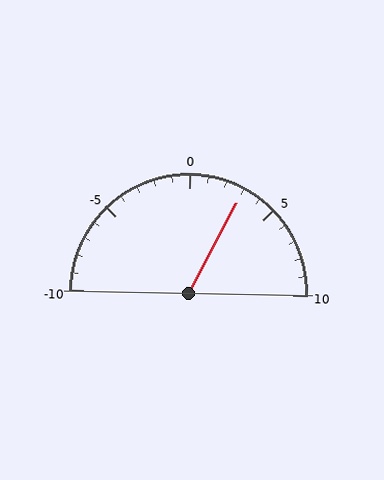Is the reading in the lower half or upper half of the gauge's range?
The reading is in the upper half of the range (-10 to 10).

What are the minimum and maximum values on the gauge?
The gauge ranges from -10 to 10.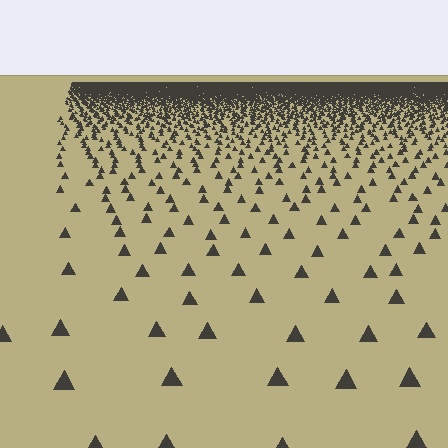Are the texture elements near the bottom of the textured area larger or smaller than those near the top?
Larger. Near the bottom, elements are closer to the viewer and appear at a bigger on-screen size.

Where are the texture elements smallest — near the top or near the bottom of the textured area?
Near the top.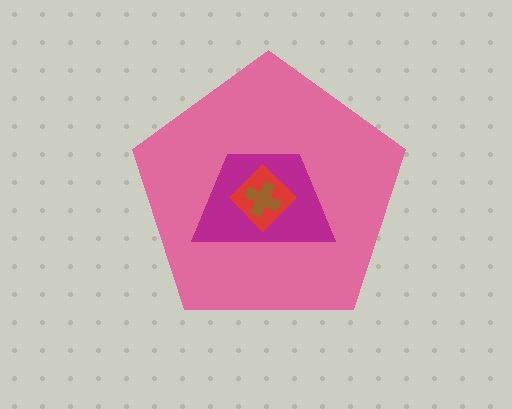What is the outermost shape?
The pink pentagon.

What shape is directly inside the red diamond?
The brown cross.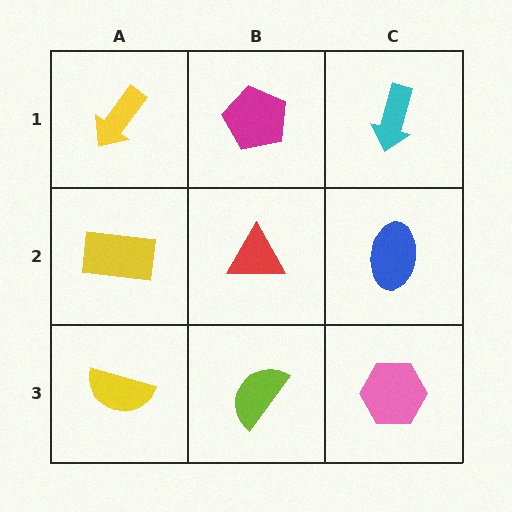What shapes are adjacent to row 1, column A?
A yellow rectangle (row 2, column A), a magenta pentagon (row 1, column B).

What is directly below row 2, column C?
A pink hexagon.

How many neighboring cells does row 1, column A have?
2.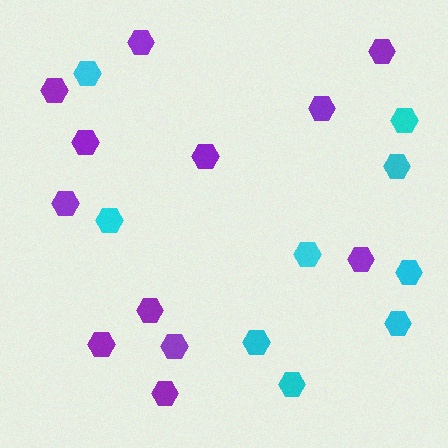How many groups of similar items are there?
There are 2 groups: one group of purple hexagons (12) and one group of cyan hexagons (9).